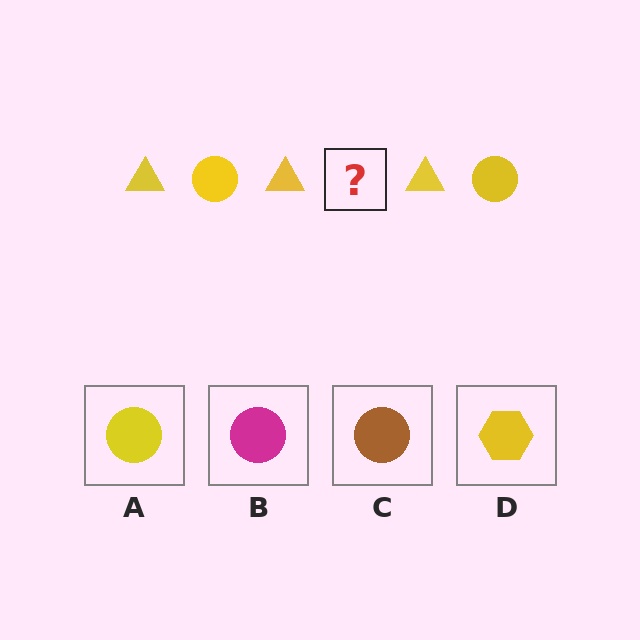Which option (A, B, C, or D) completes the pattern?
A.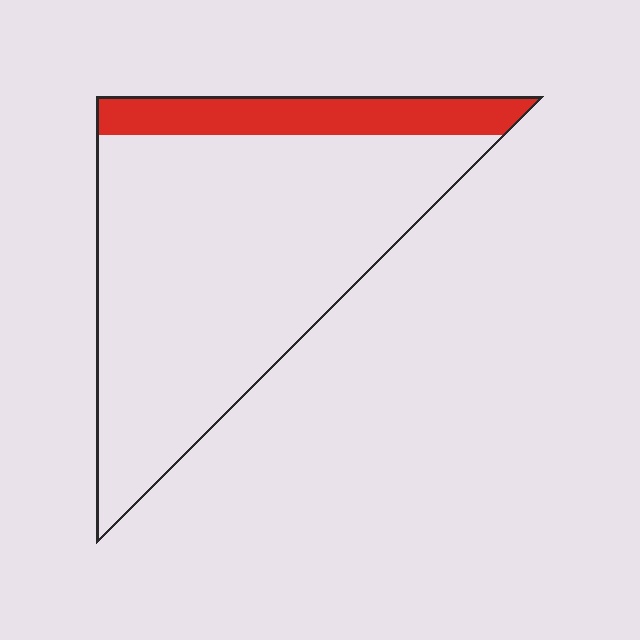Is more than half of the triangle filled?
No.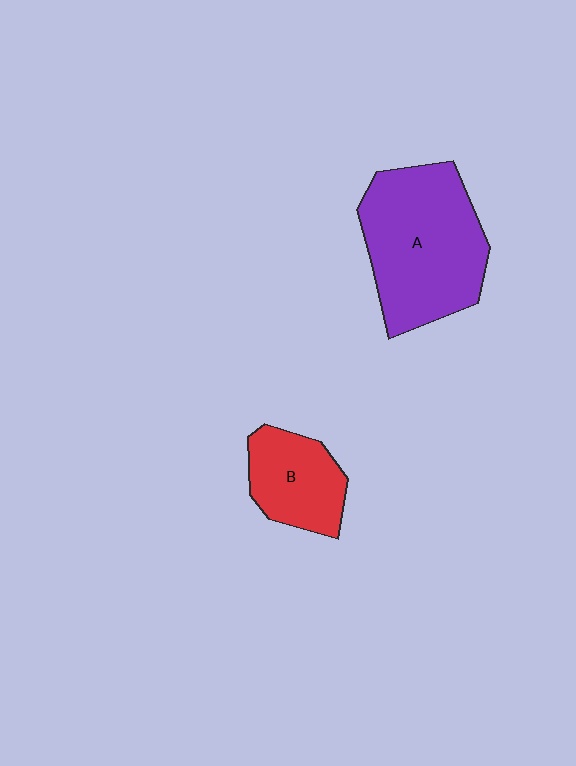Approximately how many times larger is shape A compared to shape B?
Approximately 2.0 times.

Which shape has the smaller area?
Shape B (red).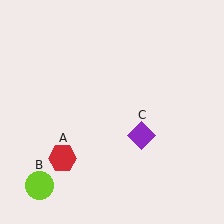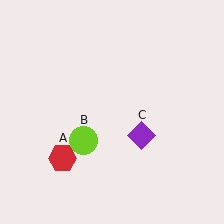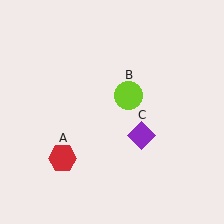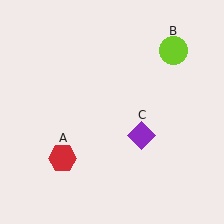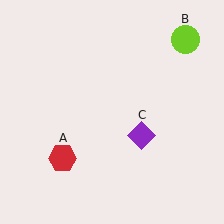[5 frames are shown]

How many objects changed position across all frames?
1 object changed position: lime circle (object B).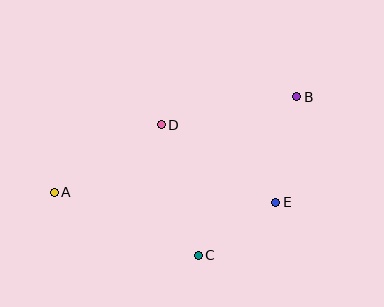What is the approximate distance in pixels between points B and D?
The distance between B and D is approximately 138 pixels.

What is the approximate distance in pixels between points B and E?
The distance between B and E is approximately 107 pixels.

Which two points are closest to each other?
Points C and E are closest to each other.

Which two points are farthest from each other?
Points A and B are farthest from each other.